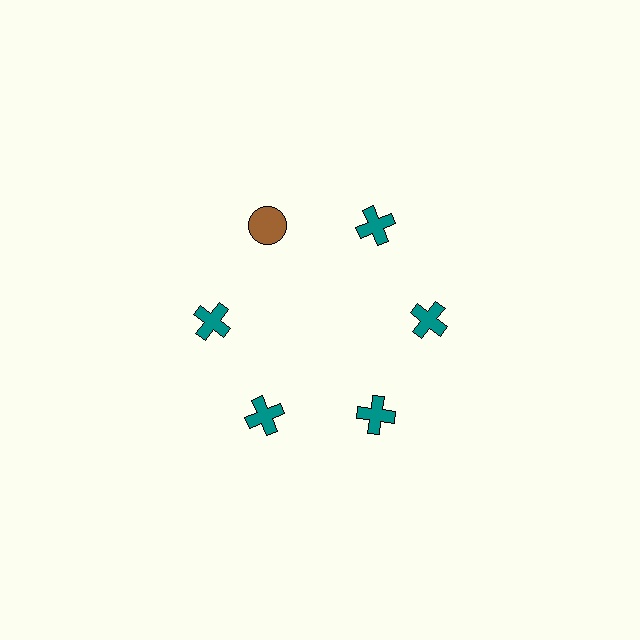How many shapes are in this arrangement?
There are 6 shapes arranged in a ring pattern.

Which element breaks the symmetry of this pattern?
The brown circle at roughly the 11 o'clock position breaks the symmetry. All other shapes are teal crosses.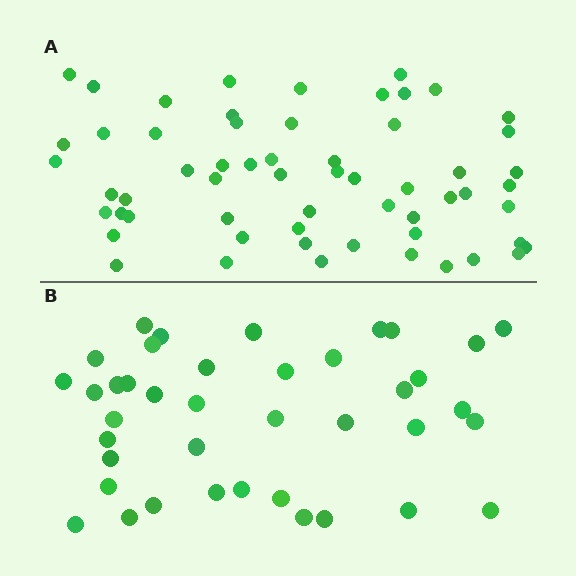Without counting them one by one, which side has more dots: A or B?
Region A (the top region) has more dots.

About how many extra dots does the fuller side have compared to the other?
Region A has approximately 20 more dots than region B.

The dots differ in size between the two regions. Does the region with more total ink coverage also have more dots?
No. Region B has more total ink coverage because its dots are larger, but region A actually contains more individual dots. Total area can be misleading — the number of items is what matters here.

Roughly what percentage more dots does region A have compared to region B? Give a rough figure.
About 50% more.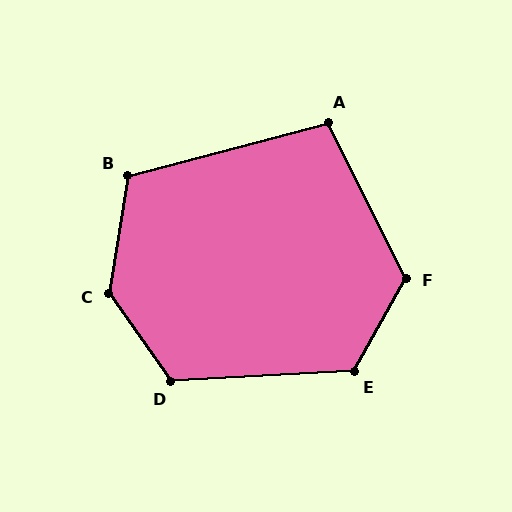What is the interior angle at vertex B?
Approximately 114 degrees (obtuse).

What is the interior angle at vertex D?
Approximately 122 degrees (obtuse).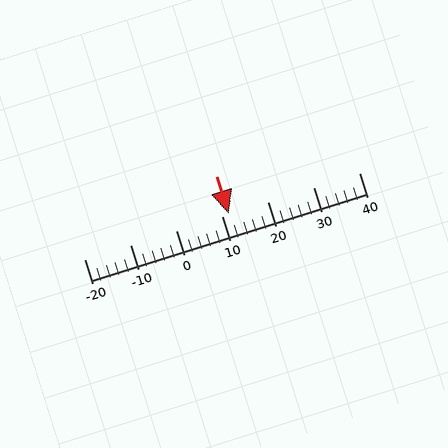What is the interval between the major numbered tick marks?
The major tick marks are spaced 10 units apart.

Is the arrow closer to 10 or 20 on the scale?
The arrow is closer to 10.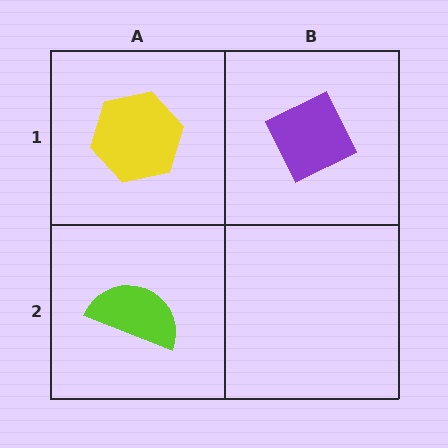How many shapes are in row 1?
2 shapes.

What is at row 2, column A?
A lime semicircle.